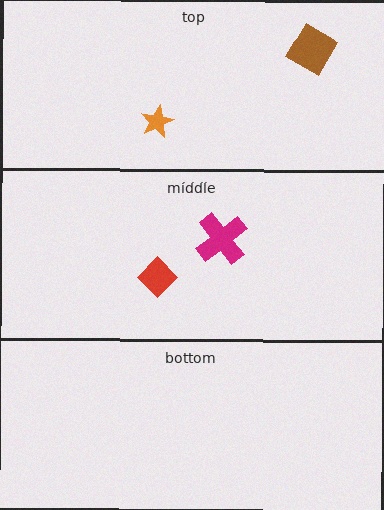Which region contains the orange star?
The top region.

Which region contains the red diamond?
The middle region.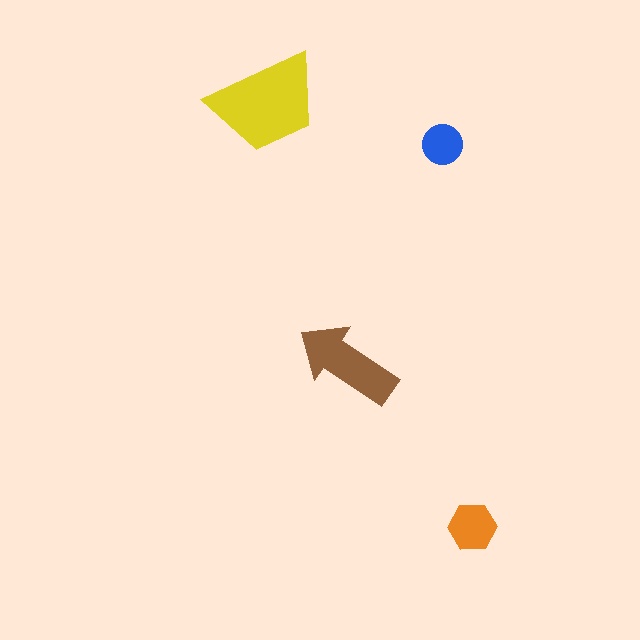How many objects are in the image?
There are 4 objects in the image.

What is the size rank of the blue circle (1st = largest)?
4th.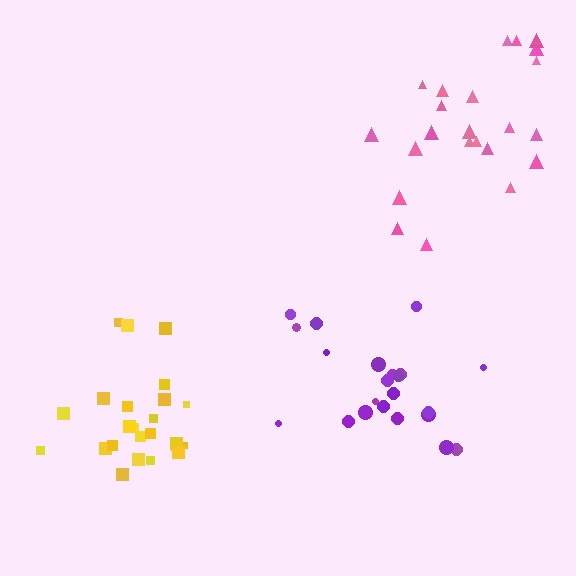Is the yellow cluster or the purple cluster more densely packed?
Purple.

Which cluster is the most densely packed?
Purple.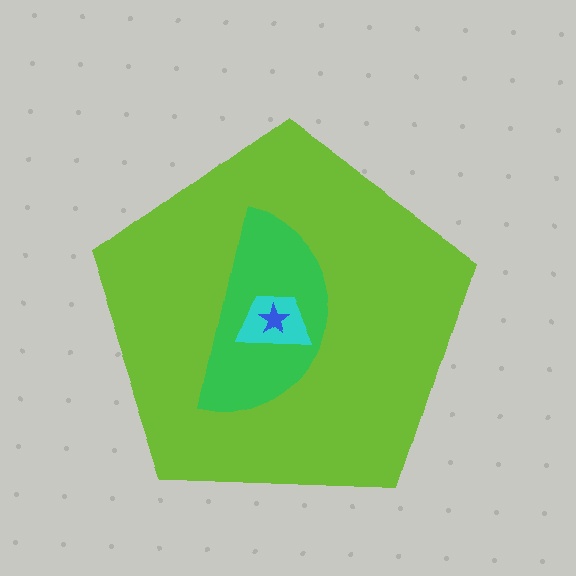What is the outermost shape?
The lime pentagon.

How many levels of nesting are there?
4.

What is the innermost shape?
The blue star.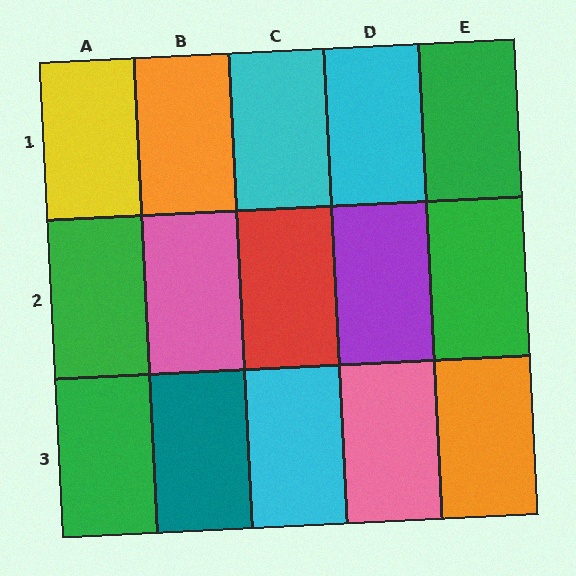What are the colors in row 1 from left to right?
Yellow, orange, cyan, cyan, green.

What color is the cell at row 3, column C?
Cyan.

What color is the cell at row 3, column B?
Teal.